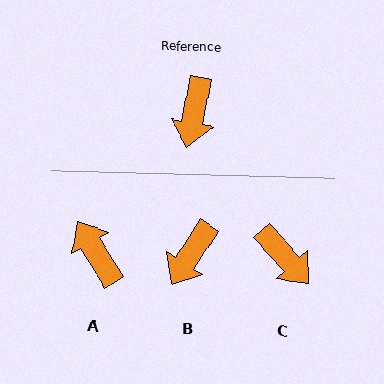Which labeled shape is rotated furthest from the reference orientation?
A, about 138 degrees away.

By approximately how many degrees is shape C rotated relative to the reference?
Approximately 54 degrees counter-clockwise.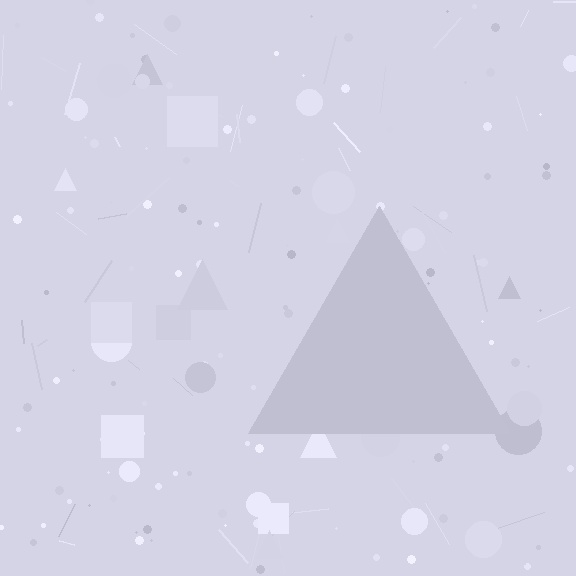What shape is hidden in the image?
A triangle is hidden in the image.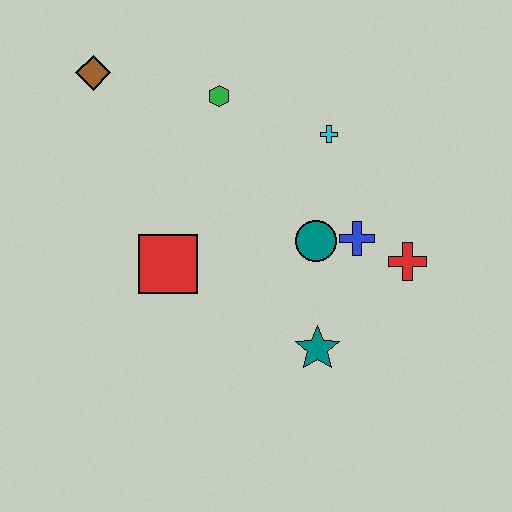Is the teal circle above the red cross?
Yes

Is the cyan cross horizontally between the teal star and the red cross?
Yes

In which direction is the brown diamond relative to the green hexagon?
The brown diamond is to the left of the green hexagon.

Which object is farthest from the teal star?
The brown diamond is farthest from the teal star.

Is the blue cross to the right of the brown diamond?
Yes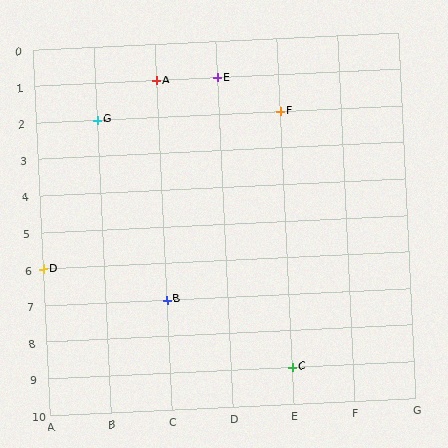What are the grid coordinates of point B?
Point B is at grid coordinates (C, 7).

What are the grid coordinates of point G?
Point G is at grid coordinates (B, 2).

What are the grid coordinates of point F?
Point F is at grid coordinates (E, 2).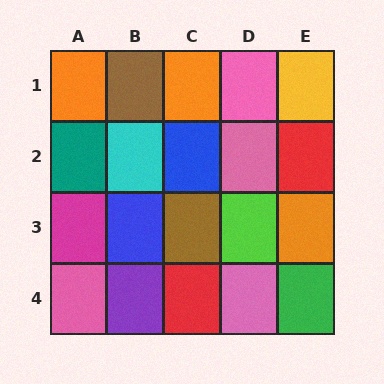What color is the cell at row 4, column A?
Pink.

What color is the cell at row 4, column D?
Pink.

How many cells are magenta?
1 cell is magenta.